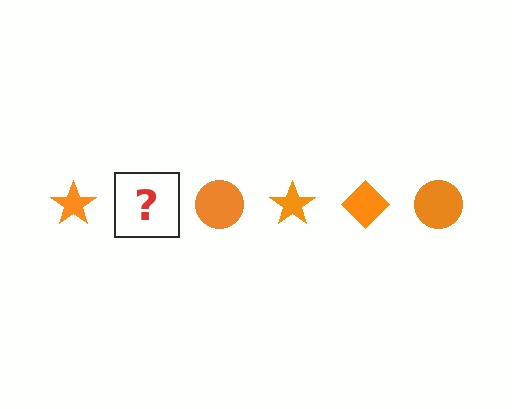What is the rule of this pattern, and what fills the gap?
The rule is that the pattern cycles through star, diamond, circle shapes in orange. The gap should be filled with an orange diamond.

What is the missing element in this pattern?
The missing element is an orange diamond.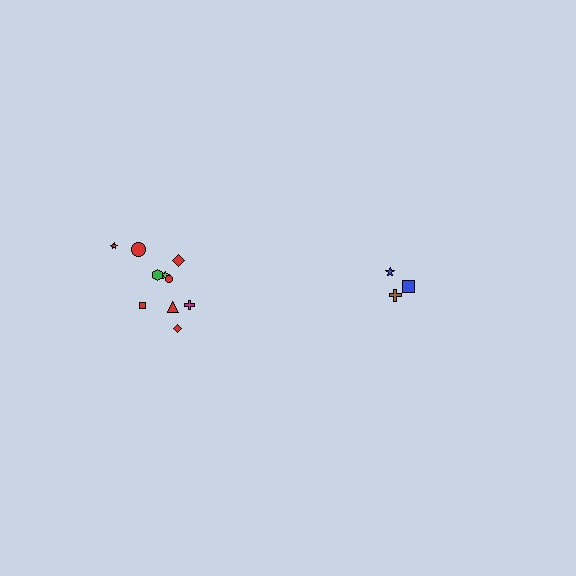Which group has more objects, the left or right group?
The left group.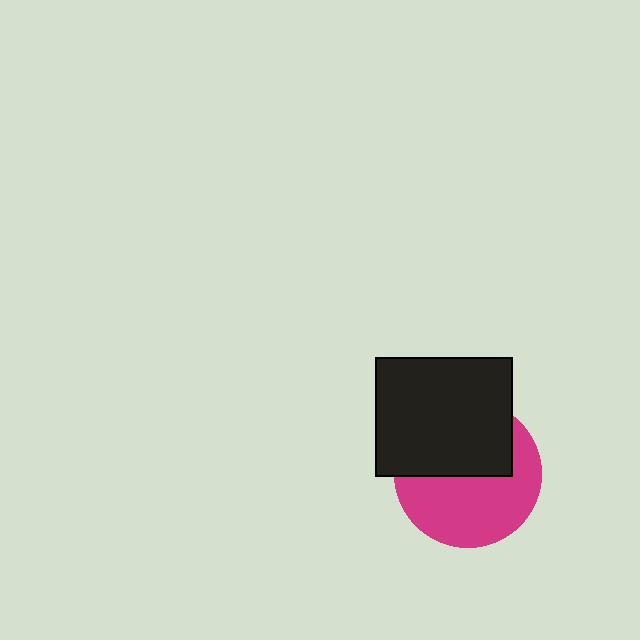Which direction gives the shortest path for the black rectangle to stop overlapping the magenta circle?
Moving up gives the shortest separation.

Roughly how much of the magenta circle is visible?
About half of it is visible (roughly 54%).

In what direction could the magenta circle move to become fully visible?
The magenta circle could move down. That would shift it out from behind the black rectangle entirely.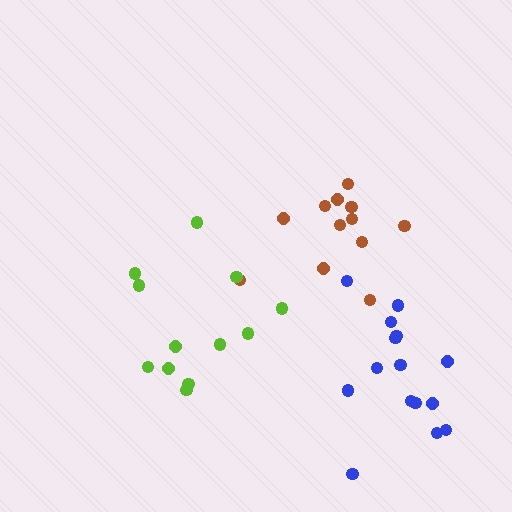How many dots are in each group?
Group 1: 12 dots, Group 2: 12 dots, Group 3: 15 dots (39 total).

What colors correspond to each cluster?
The clusters are colored: brown, lime, blue.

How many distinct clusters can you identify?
There are 3 distinct clusters.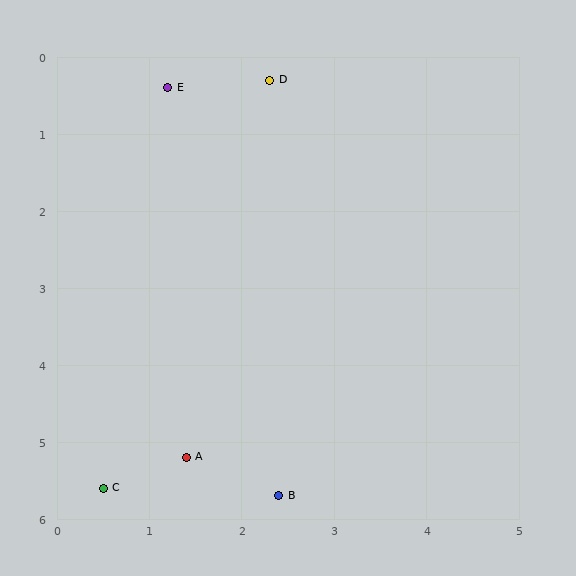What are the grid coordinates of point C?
Point C is at approximately (0.5, 5.6).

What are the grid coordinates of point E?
Point E is at approximately (1.2, 0.4).